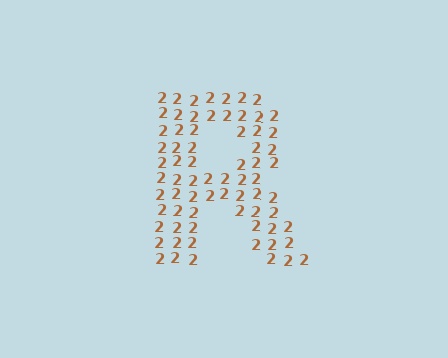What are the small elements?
The small elements are digit 2's.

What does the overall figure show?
The overall figure shows the letter R.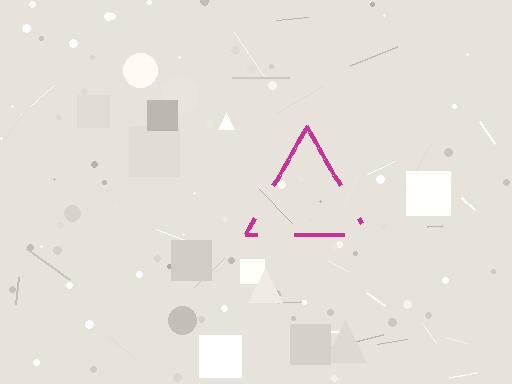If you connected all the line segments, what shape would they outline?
They would outline a triangle.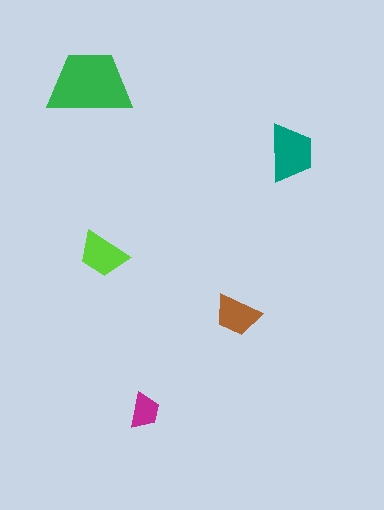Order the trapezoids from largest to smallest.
the green one, the teal one, the lime one, the brown one, the magenta one.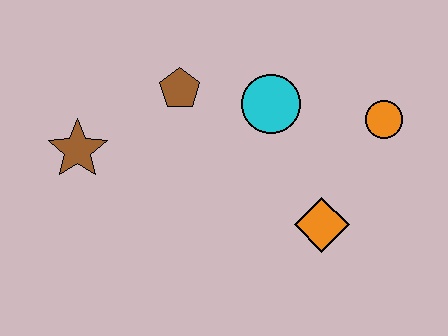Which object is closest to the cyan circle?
The brown pentagon is closest to the cyan circle.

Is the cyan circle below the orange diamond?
No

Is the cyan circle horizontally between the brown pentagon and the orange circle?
Yes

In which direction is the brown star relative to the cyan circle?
The brown star is to the left of the cyan circle.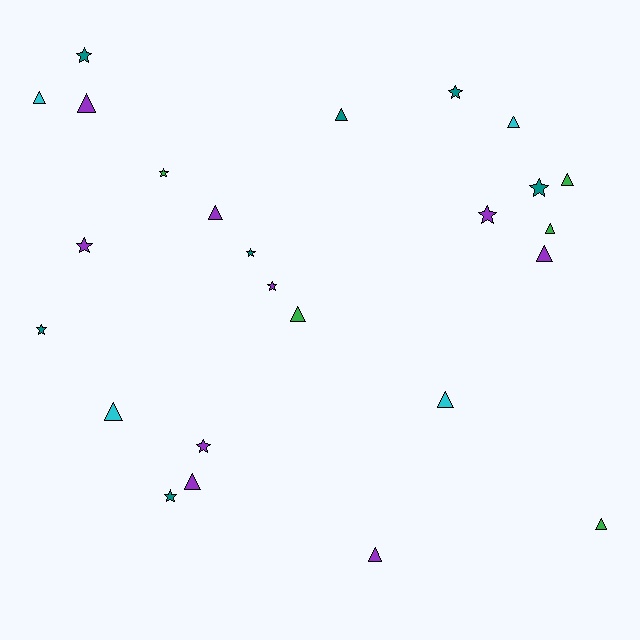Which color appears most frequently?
Purple, with 9 objects.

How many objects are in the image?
There are 25 objects.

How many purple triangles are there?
There are 5 purple triangles.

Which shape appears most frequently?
Triangle, with 14 objects.